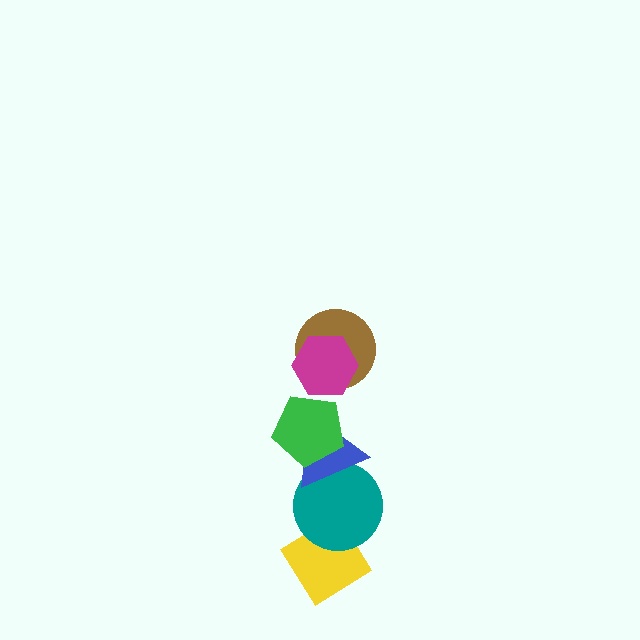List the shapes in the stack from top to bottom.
From top to bottom: the magenta hexagon, the brown circle, the green pentagon, the blue triangle, the teal circle, the yellow diamond.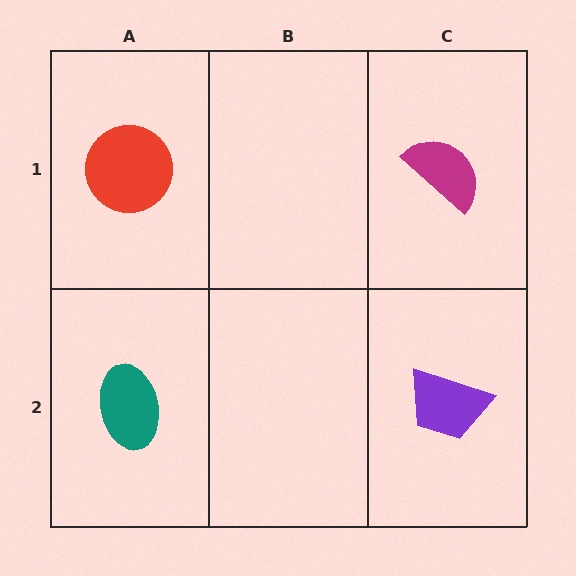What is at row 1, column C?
A magenta semicircle.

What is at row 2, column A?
A teal ellipse.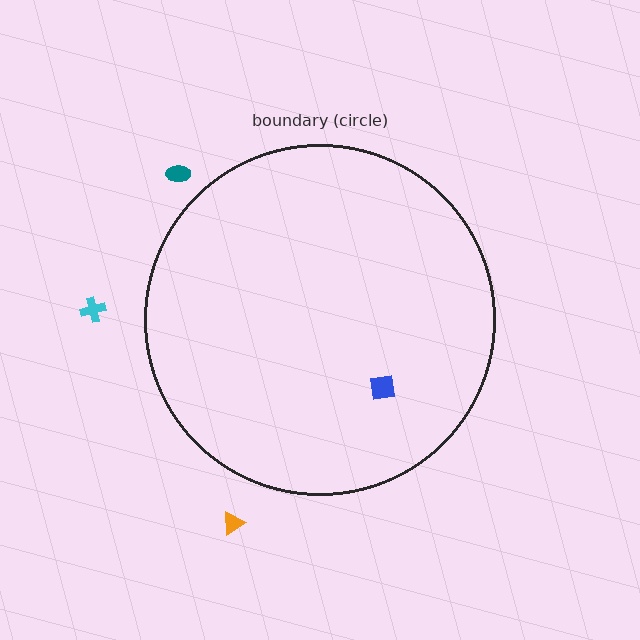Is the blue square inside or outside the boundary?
Inside.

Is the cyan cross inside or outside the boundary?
Outside.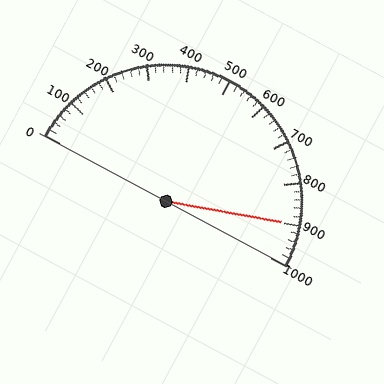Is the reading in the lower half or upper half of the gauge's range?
The reading is in the upper half of the range (0 to 1000).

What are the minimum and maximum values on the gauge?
The gauge ranges from 0 to 1000.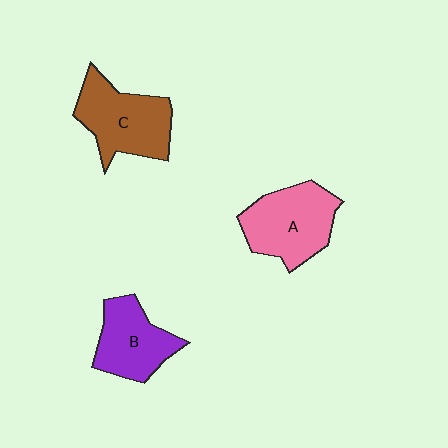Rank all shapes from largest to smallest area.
From largest to smallest: C (brown), A (pink), B (purple).